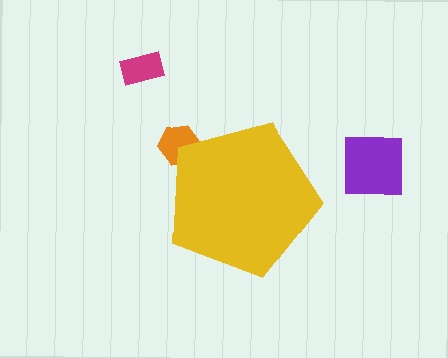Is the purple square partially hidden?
No, the purple square is fully visible.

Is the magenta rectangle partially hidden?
No, the magenta rectangle is fully visible.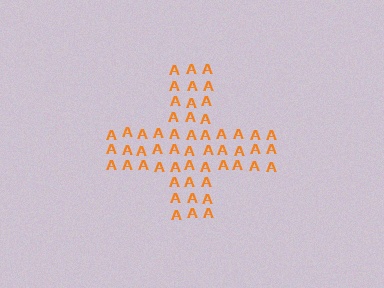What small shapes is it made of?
It is made of small letter A's.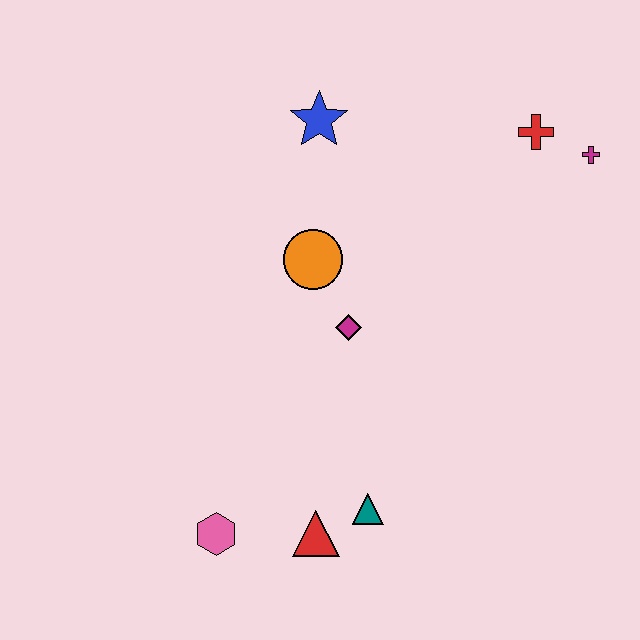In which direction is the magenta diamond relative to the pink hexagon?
The magenta diamond is above the pink hexagon.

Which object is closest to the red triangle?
The teal triangle is closest to the red triangle.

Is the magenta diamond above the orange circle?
No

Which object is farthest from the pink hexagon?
The magenta cross is farthest from the pink hexagon.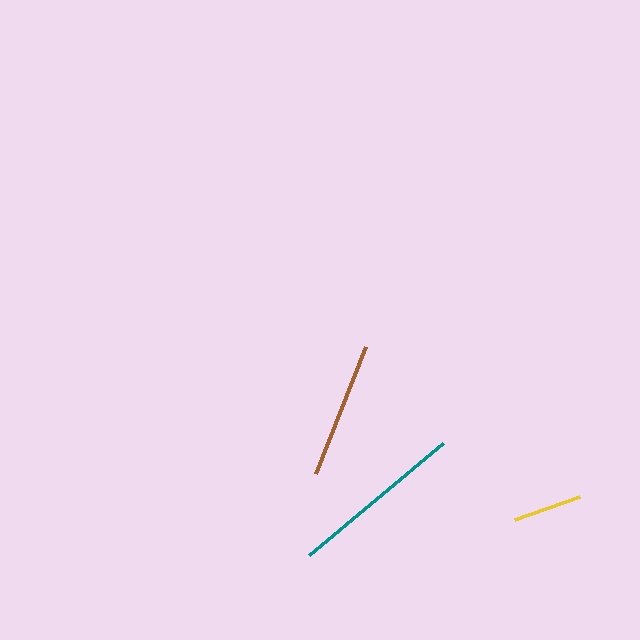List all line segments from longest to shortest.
From longest to shortest: teal, brown, yellow.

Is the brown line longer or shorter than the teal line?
The teal line is longer than the brown line.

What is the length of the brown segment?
The brown segment is approximately 136 pixels long.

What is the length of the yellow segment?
The yellow segment is approximately 69 pixels long.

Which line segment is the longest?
The teal line is the longest at approximately 175 pixels.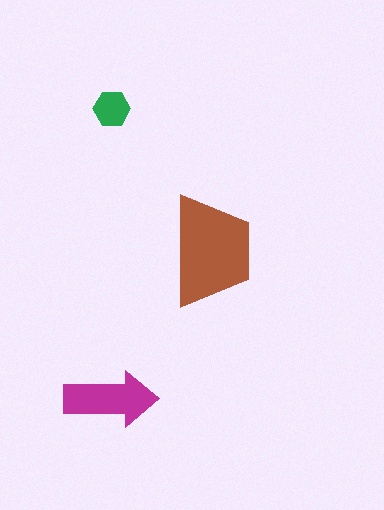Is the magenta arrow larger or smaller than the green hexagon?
Larger.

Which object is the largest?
The brown trapezoid.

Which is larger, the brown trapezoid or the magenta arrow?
The brown trapezoid.